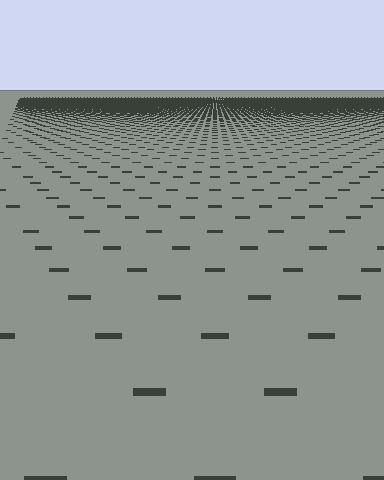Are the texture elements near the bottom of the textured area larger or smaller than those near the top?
Larger. Near the bottom, elements are closer to the viewer and appear at a bigger on-screen size.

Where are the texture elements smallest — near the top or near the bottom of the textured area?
Near the top.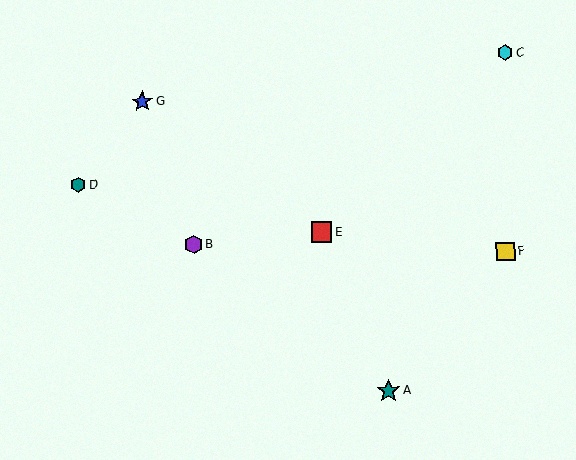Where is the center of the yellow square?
The center of the yellow square is at (505, 251).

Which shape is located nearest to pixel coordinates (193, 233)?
The purple hexagon (labeled B) at (194, 245) is nearest to that location.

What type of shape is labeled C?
Shape C is a cyan hexagon.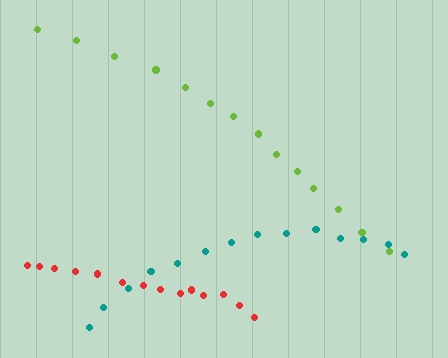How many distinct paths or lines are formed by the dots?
There are 3 distinct paths.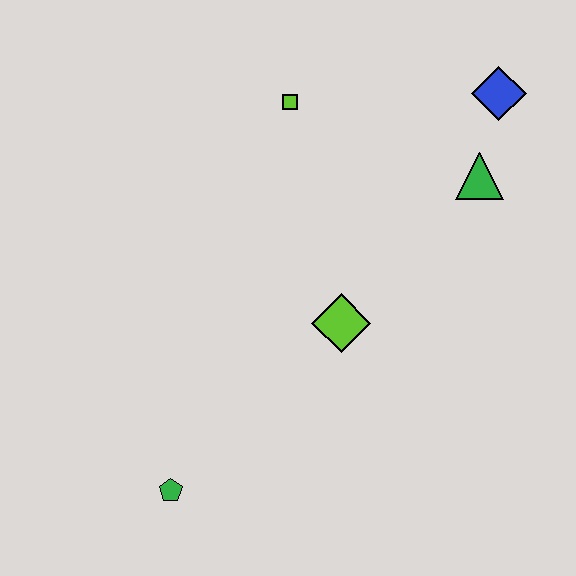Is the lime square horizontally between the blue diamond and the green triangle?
No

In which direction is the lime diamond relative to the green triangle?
The lime diamond is below the green triangle.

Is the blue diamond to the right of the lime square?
Yes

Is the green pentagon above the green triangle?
No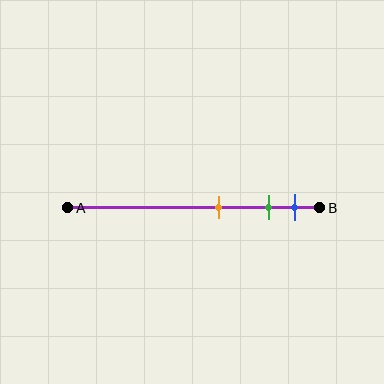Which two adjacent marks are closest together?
The green and blue marks are the closest adjacent pair.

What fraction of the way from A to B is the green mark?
The green mark is approximately 80% (0.8) of the way from A to B.